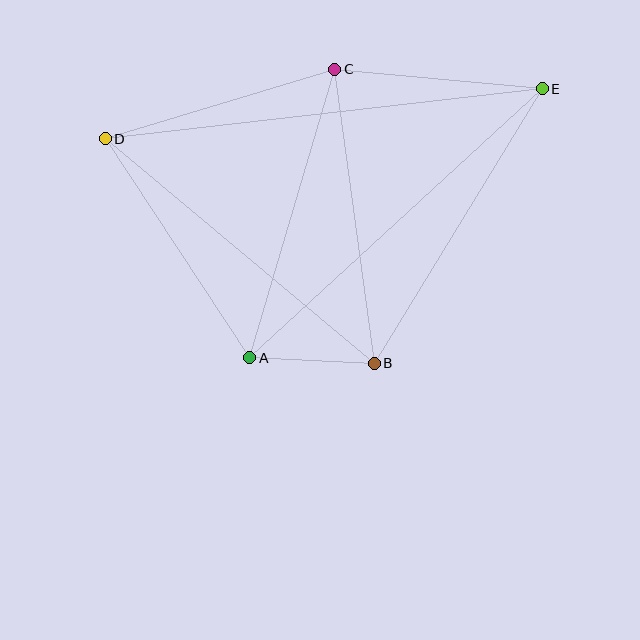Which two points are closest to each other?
Points A and B are closest to each other.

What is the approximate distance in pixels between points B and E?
The distance between B and E is approximately 322 pixels.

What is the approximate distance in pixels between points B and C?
The distance between B and C is approximately 297 pixels.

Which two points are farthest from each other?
Points D and E are farthest from each other.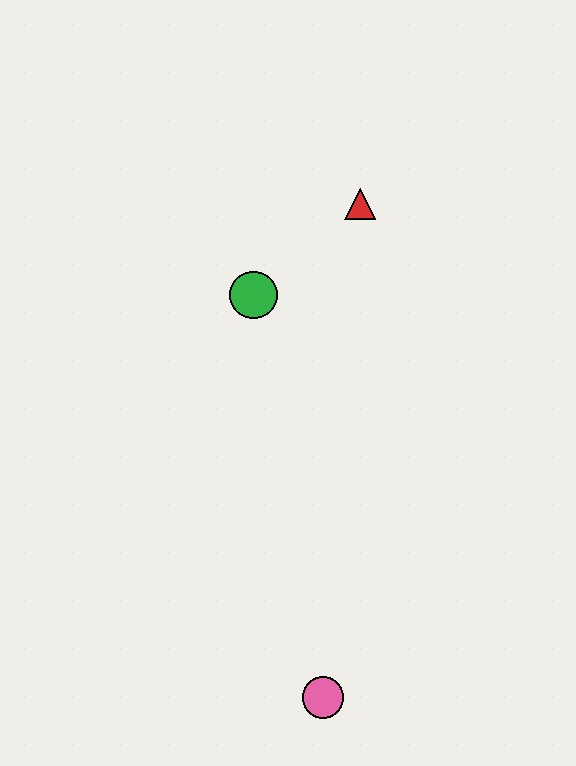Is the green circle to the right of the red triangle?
No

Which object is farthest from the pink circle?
The red triangle is farthest from the pink circle.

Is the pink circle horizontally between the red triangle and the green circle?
Yes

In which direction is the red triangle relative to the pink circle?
The red triangle is above the pink circle.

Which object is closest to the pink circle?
The green circle is closest to the pink circle.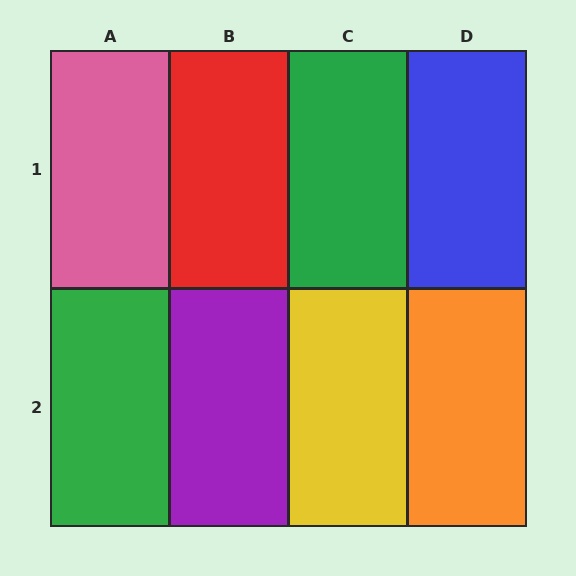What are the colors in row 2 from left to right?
Green, purple, yellow, orange.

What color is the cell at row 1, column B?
Red.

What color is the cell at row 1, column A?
Pink.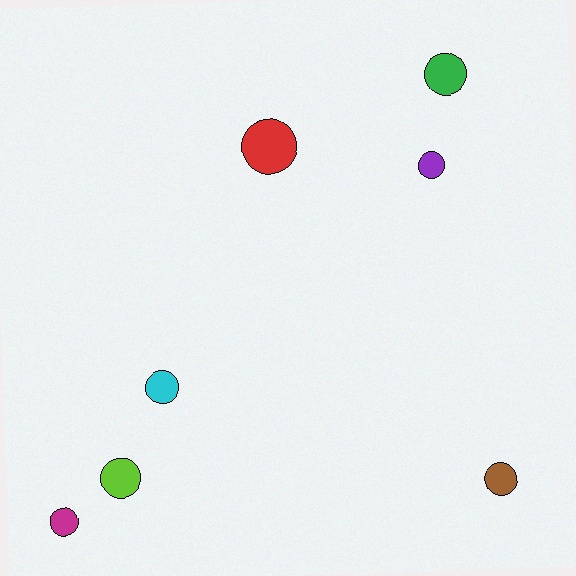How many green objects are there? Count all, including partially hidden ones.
There is 1 green object.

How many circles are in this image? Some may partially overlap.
There are 7 circles.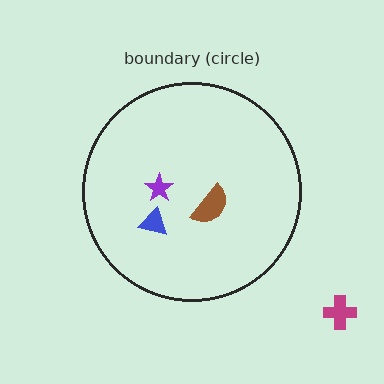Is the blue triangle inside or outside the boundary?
Inside.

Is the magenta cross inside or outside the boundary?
Outside.